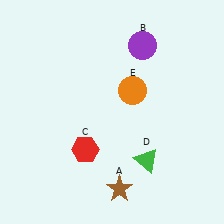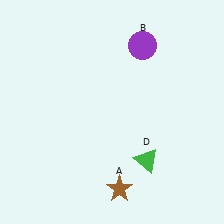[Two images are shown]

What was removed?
The orange circle (E), the red hexagon (C) were removed in Image 2.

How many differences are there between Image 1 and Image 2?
There are 2 differences between the two images.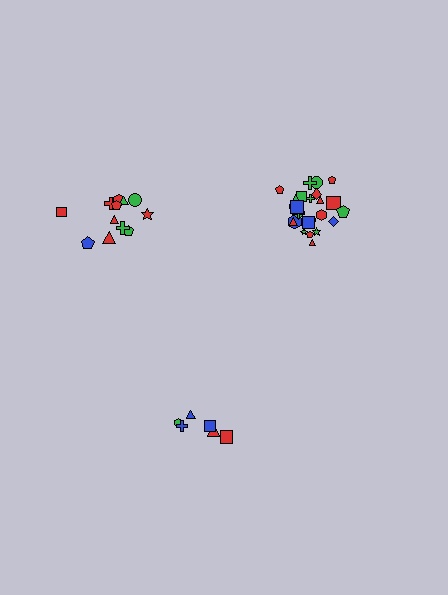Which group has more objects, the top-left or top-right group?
The top-right group.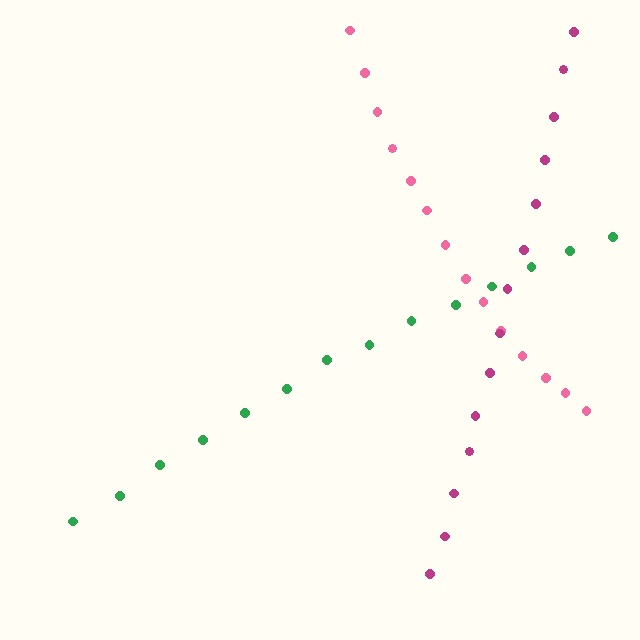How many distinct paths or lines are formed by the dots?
There are 3 distinct paths.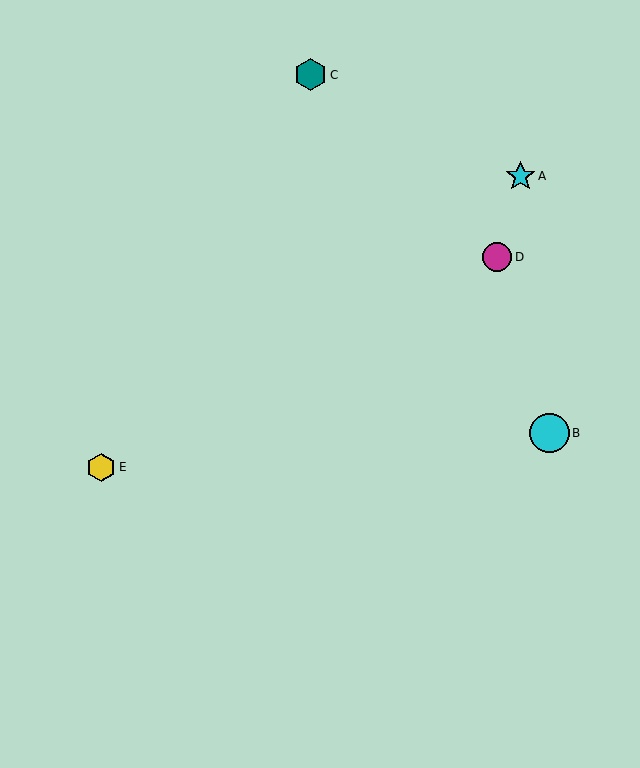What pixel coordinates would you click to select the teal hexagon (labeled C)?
Click at (310, 75) to select the teal hexagon C.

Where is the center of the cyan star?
The center of the cyan star is at (521, 176).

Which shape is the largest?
The cyan circle (labeled B) is the largest.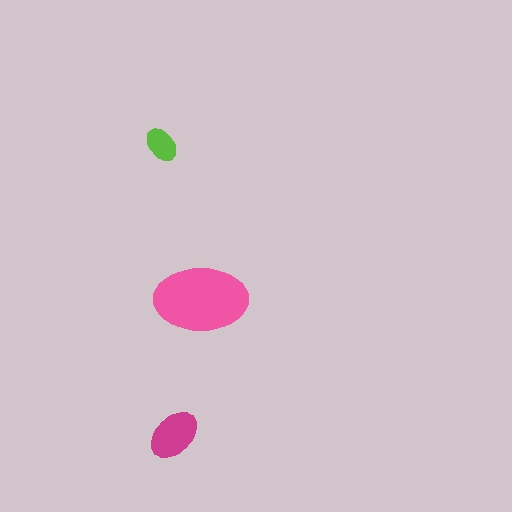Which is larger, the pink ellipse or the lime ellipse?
The pink one.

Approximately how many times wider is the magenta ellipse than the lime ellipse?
About 1.5 times wider.